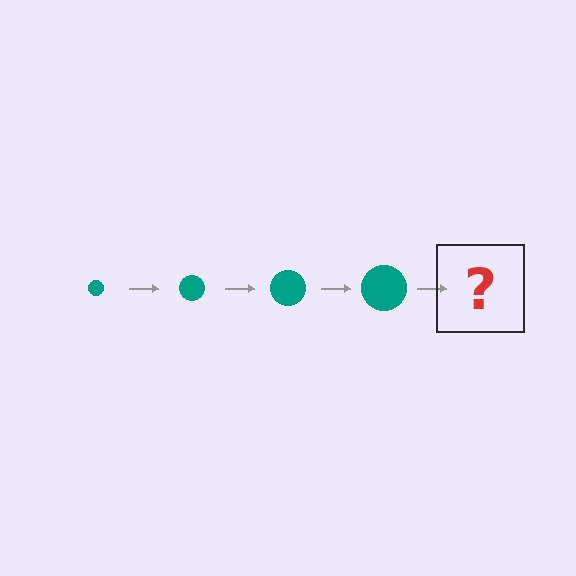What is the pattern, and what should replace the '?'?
The pattern is that the circle gets progressively larger each step. The '?' should be a teal circle, larger than the previous one.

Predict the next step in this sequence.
The next step is a teal circle, larger than the previous one.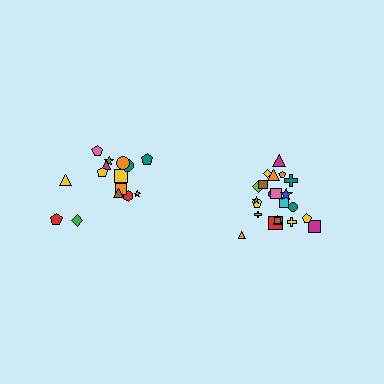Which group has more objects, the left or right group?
The right group.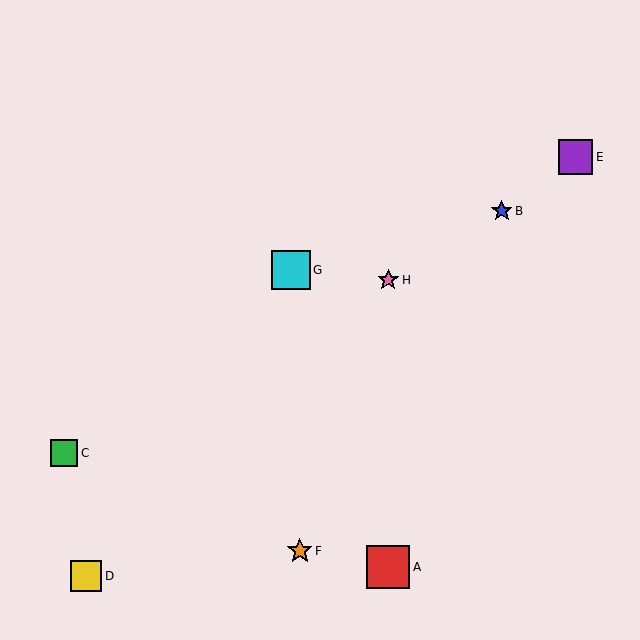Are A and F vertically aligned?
No, A is at x≈388 and F is at x≈300.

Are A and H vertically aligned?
Yes, both are at x≈388.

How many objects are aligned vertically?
2 objects (A, H) are aligned vertically.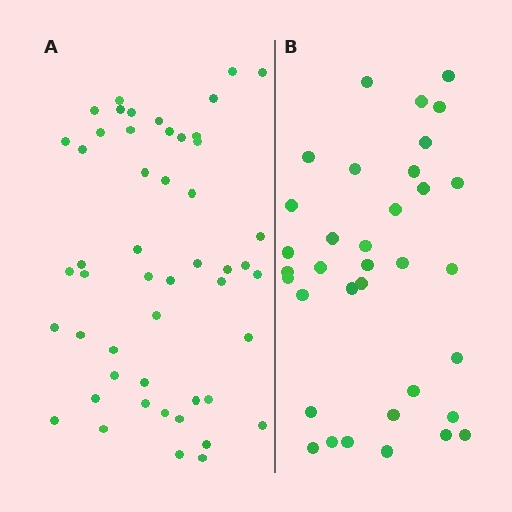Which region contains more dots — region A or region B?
Region A (the left region) has more dots.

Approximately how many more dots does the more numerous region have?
Region A has approximately 15 more dots than region B.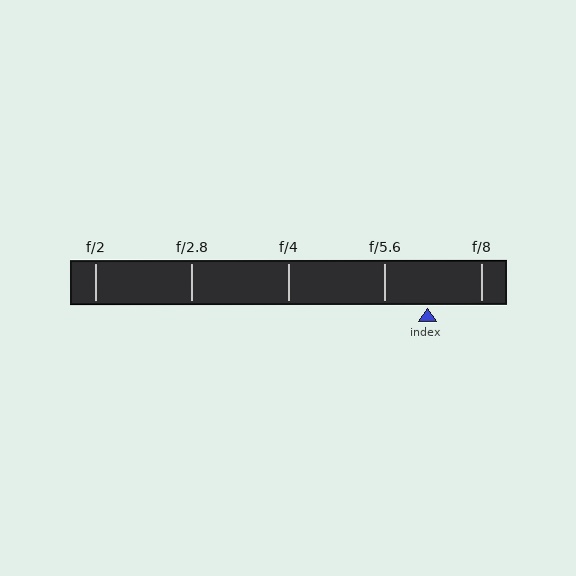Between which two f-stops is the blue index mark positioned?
The index mark is between f/5.6 and f/8.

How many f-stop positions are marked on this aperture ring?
There are 5 f-stop positions marked.